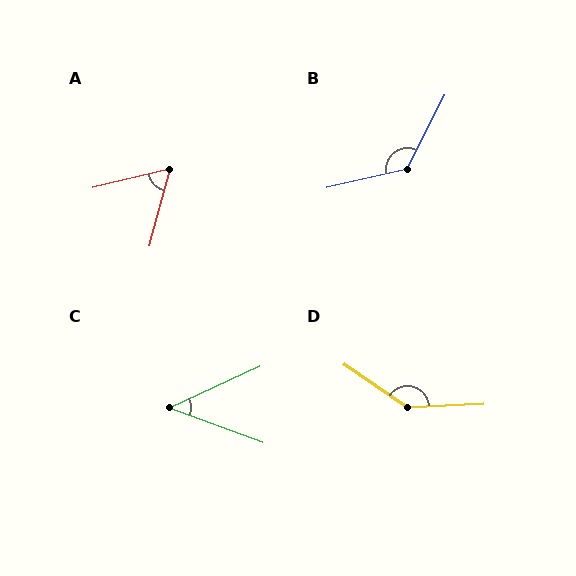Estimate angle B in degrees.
Approximately 129 degrees.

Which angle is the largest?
D, at approximately 142 degrees.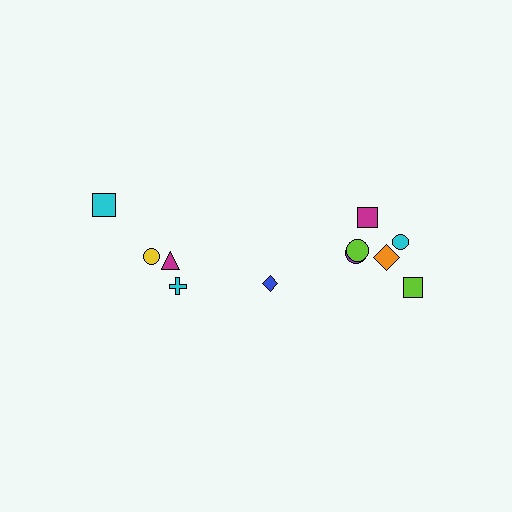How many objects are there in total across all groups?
There are 11 objects.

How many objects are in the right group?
There are 7 objects.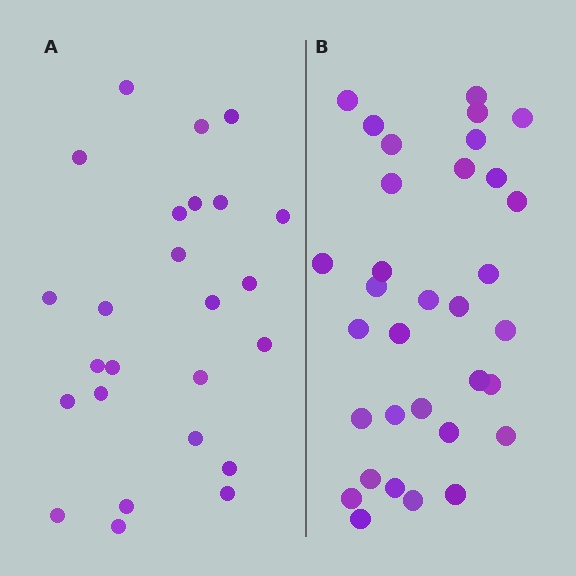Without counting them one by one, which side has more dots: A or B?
Region B (the right region) has more dots.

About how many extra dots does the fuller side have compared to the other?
Region B has roughly 8 or so more dots than region A.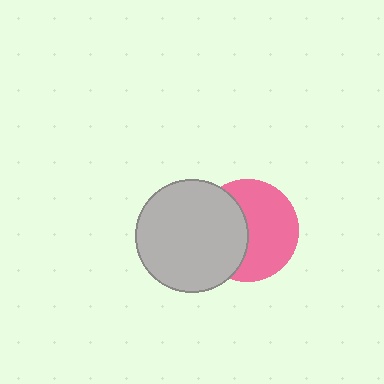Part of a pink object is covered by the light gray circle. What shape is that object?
It is a circle.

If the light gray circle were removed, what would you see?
You would see the complete pink circle.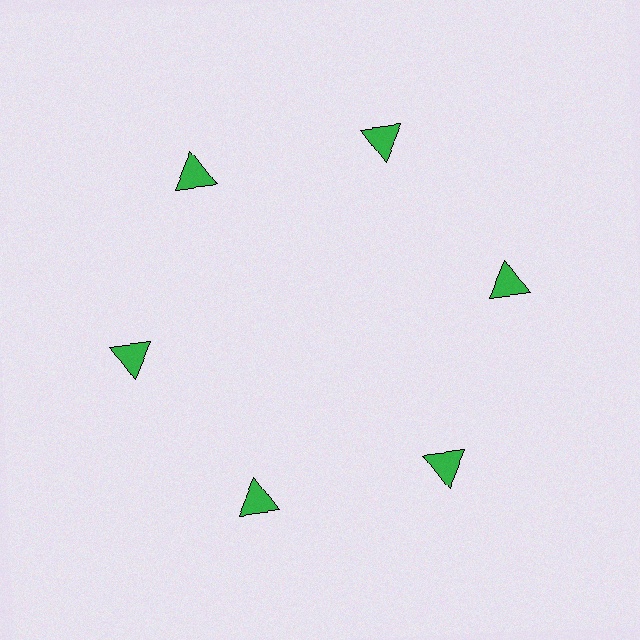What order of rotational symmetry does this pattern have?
This pattern has 6-fold rotational symmetry.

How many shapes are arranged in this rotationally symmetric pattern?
There are 6 shapes, arranged in 6 groups of 1.